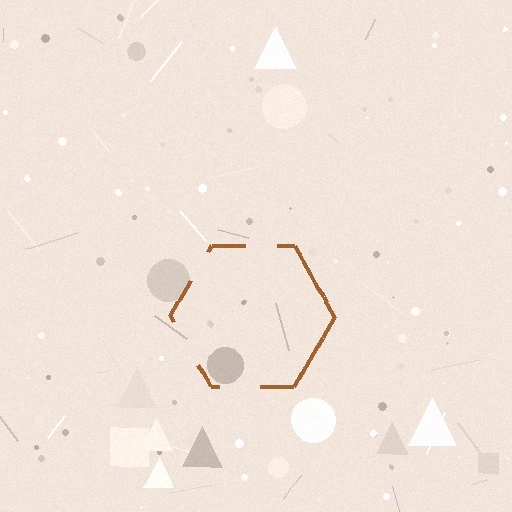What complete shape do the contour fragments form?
The contour fragments form a hexagon.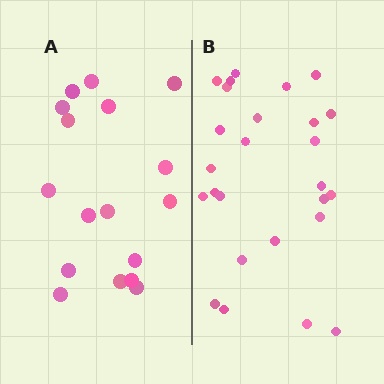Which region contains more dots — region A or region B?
Region B (the right region) has more dots.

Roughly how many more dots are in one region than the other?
Region B has roughly 8 or so more dots than region A.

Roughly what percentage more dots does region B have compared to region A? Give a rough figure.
About 55% more.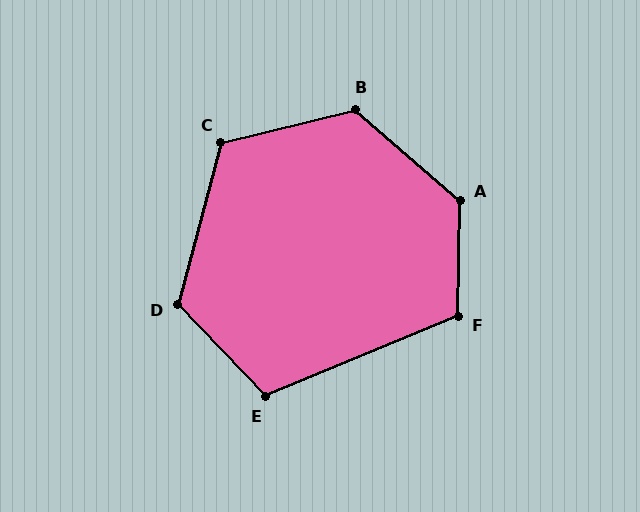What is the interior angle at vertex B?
Approximately 125 degrees (obtuse).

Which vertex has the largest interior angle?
A, at approximately 130 degrees.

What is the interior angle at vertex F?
Approximately 114 degrees (obtuse).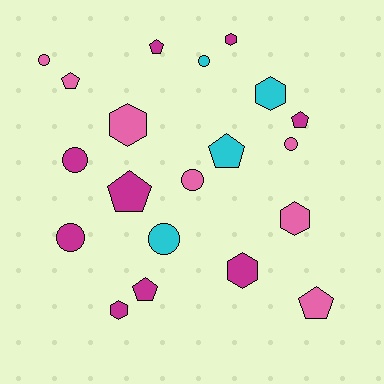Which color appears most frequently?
Magenta, with 9 objects.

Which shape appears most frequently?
Circle, with 7 objects.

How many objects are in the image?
There are 20 objects.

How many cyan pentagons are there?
There is 1 cyan pentagon.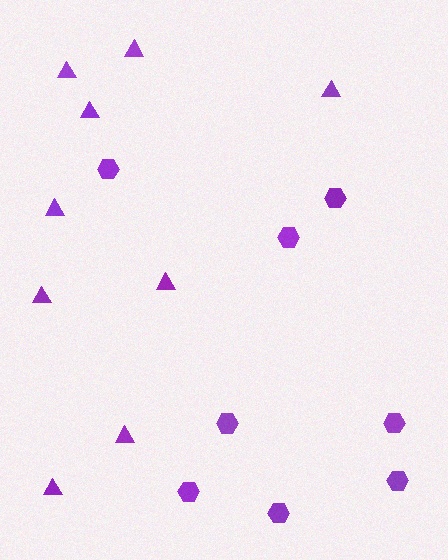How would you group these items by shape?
There are 2 groups: one group of triangles (9) and one group of hexagons (8).